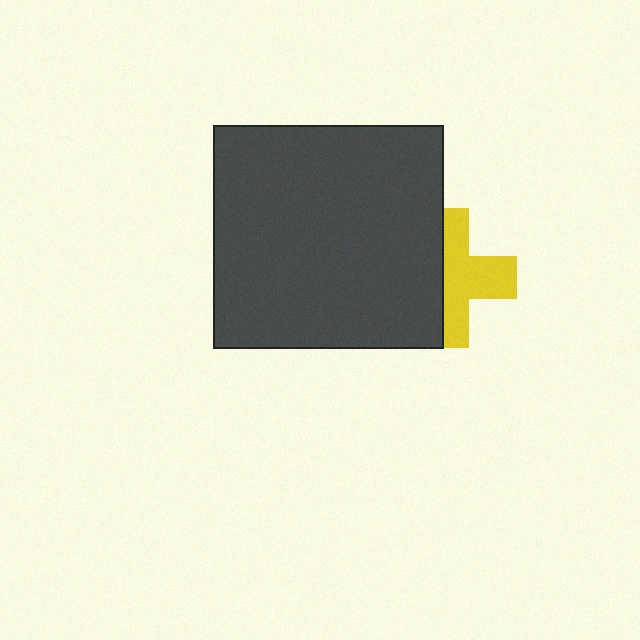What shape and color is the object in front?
The object in front is a dark gray rectangle.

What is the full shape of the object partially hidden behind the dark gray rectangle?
The partially hidden object is a yellow cross.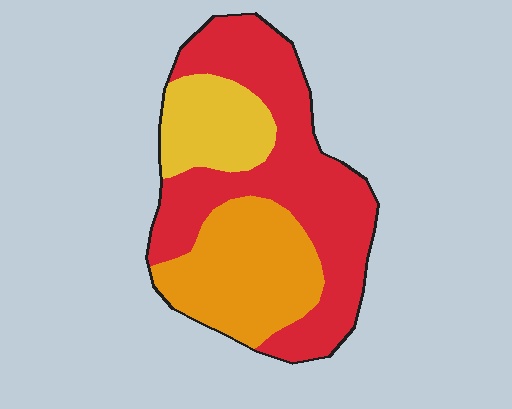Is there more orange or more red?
Red.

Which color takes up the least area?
Yellow, at roughly 15%.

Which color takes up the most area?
Red, at roughly 55%.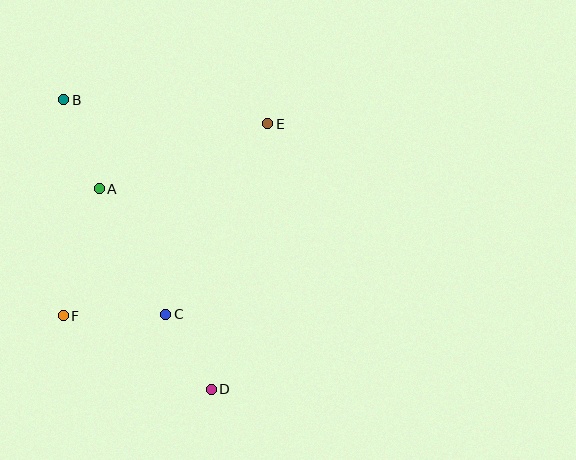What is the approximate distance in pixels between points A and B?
The distance between A and B is approximately 96 pixels.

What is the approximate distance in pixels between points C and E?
The distance between C and E is approximately 216 pixels.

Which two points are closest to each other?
Points C and D are closest to each other.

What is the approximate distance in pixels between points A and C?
The distance between A and C is approximately 142 pixels.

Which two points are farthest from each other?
Points B and D are farthest from each other.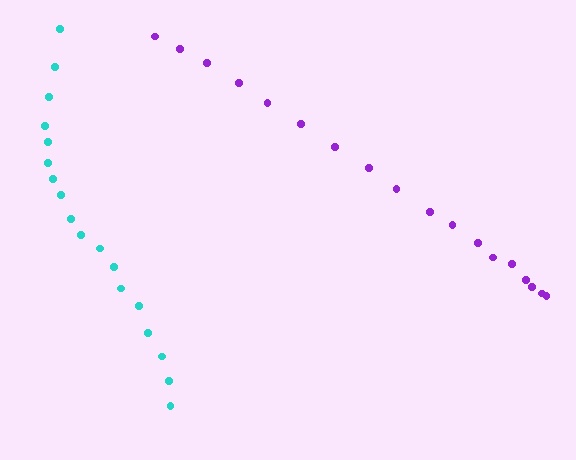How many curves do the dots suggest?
There are 2 distinct paths.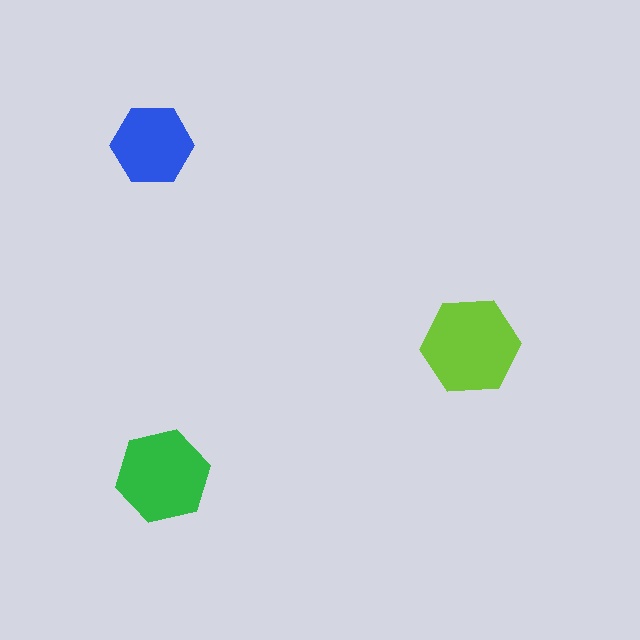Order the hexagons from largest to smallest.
the lime one, the green one, the blue one.